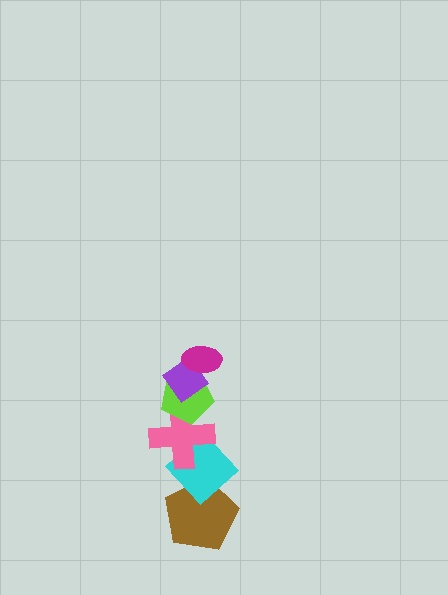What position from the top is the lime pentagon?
The lime pentagon is 3rd from the top.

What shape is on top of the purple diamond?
The magenta ellipse is on top of the purple diamond.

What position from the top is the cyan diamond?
The cyan diamond is 5th from the top.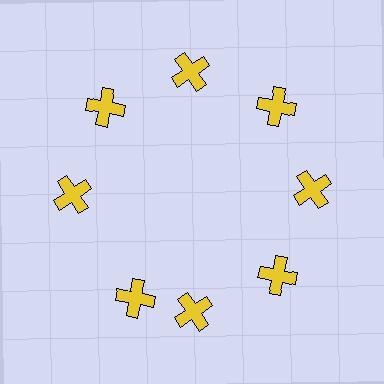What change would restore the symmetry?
The symmetry would be restored by rotating it back into even spacing with its neighbors so that all 8 crosses sit at equal angles and equal distance from the center.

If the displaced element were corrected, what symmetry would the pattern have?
It would have 8-fold rotational symmetry — the pattern would map onto itself every 45 degrees.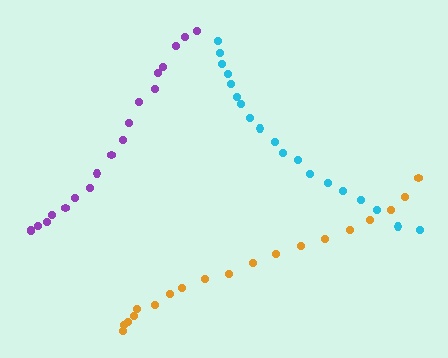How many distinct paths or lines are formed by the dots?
There are 3 distinct paths.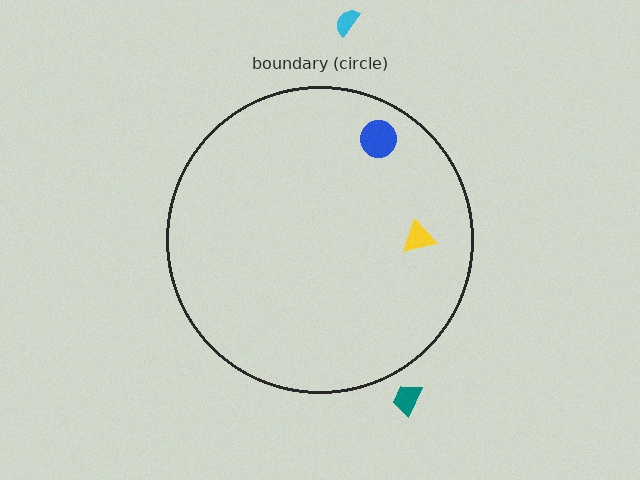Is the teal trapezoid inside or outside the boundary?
Outside.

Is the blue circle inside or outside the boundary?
Inside.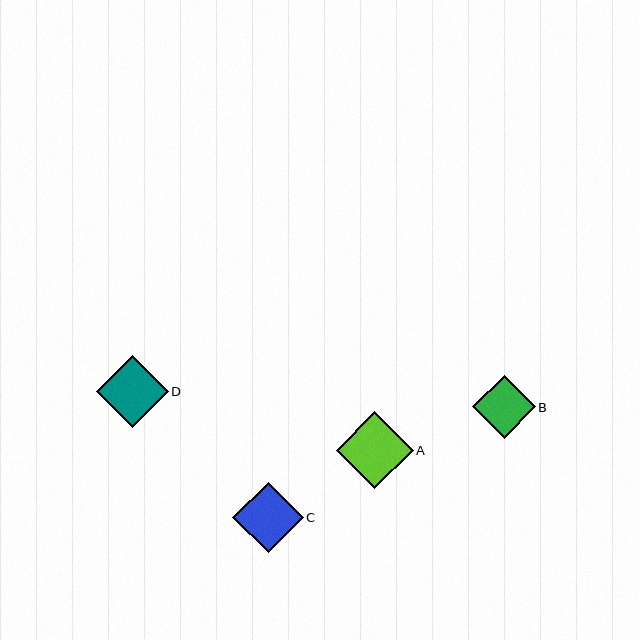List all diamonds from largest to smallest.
From largest to smallest: A, D, C, B.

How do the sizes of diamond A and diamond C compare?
Diamond A and diamond C are approximately the same size.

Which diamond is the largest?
Diamond A is the largest with a size of approximately 77 pixels.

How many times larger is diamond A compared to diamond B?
Diamond A is approximately 1.2 times the size of diamond B.